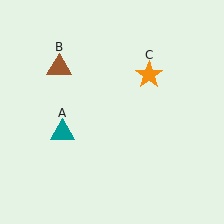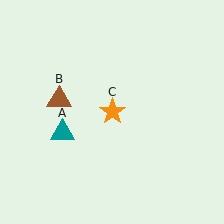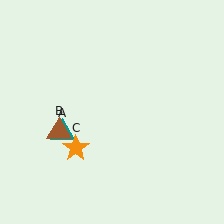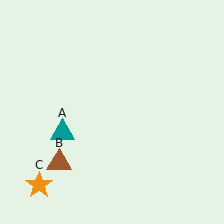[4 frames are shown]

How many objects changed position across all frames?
2 objects changed position: brown triangle (object B), orange star (object C).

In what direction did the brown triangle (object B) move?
The brown triangle (object B) moved down.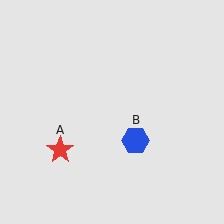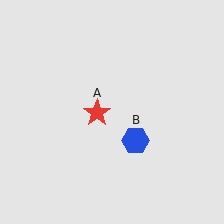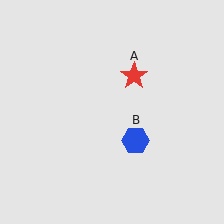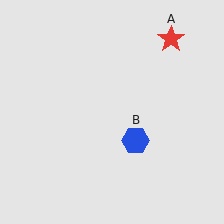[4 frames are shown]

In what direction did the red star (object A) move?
The red star (object A) moved up and to the right.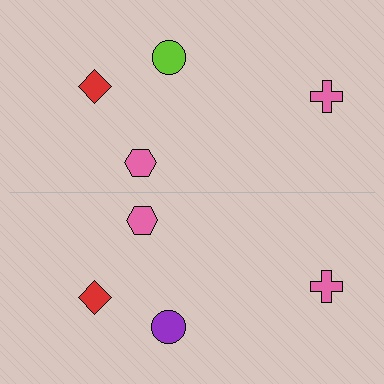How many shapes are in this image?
There are 8 shapes in this image.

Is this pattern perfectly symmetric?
No, the pattern is not perfectly symmetric. The purple circle on the bottom side breaks the symmetry — its mirror counterpart is lime.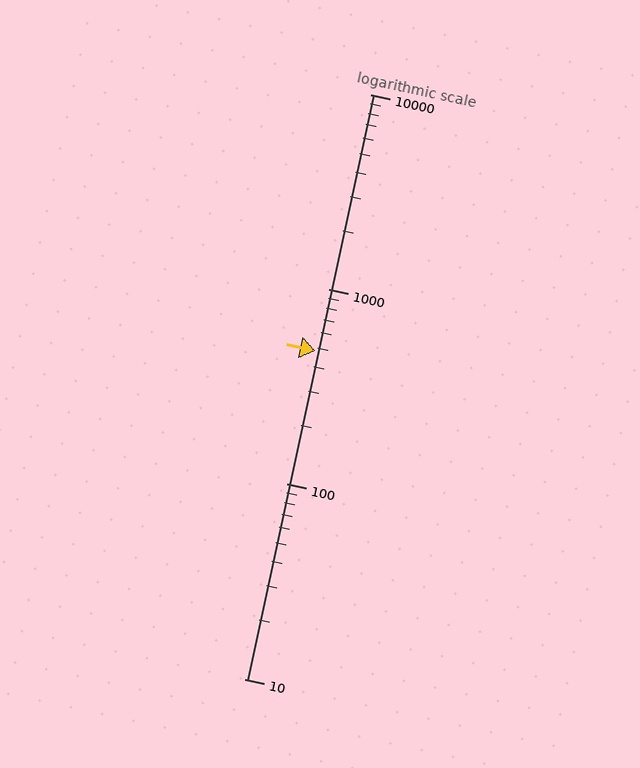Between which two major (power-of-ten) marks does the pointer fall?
The pointer is between 100 and 1000.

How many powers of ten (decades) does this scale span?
The scale spans 3 decades, from 10 to 10000.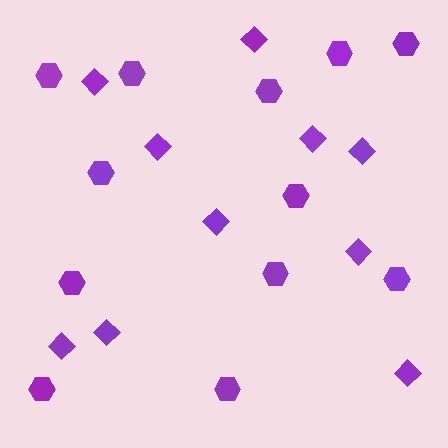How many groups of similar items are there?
There are 2 groups: one group of hexagons (12) and one group of diamonds (10).